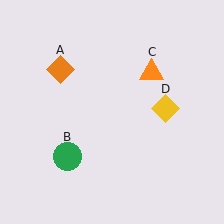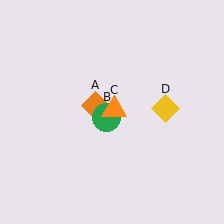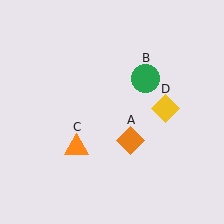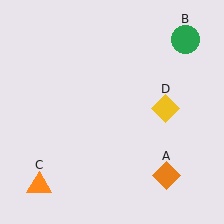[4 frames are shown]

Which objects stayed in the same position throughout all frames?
Yellow diamond (object D) remained stationary.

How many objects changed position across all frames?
3 objects changed position: orange diamond (object A), green circle (object B), orange triangle (object C).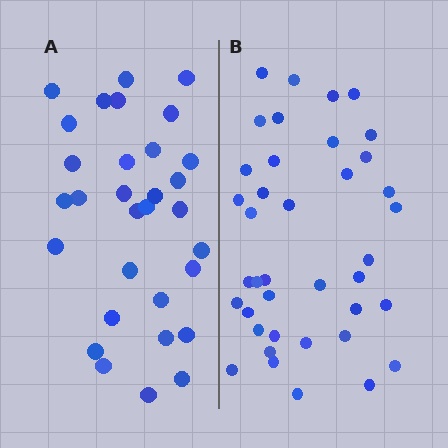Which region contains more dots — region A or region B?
Region B (the right region) has more dots.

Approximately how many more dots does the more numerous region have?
Region B has roughly 8 or so more dots than region A.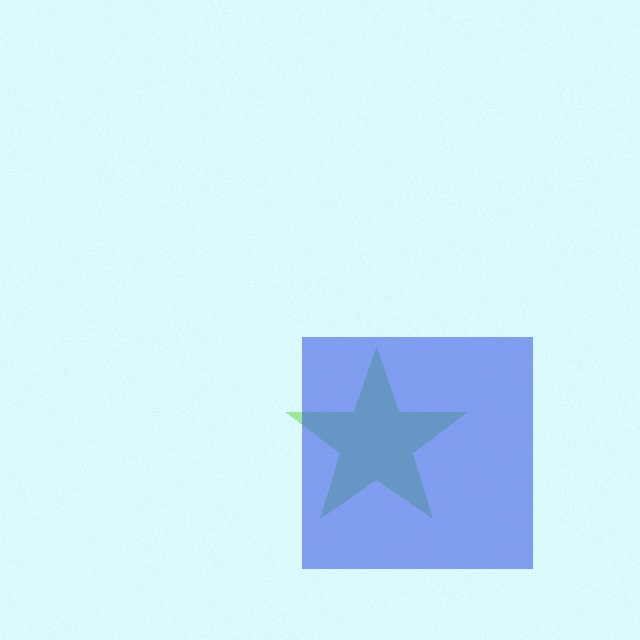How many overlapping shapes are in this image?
There are 2 overlapping shapes in the image.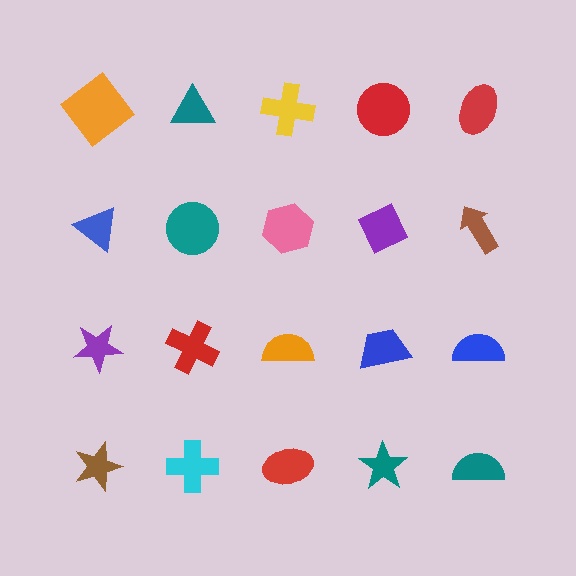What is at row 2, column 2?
A teal circle.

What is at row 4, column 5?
A teal semicircle.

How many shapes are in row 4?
5 shapes.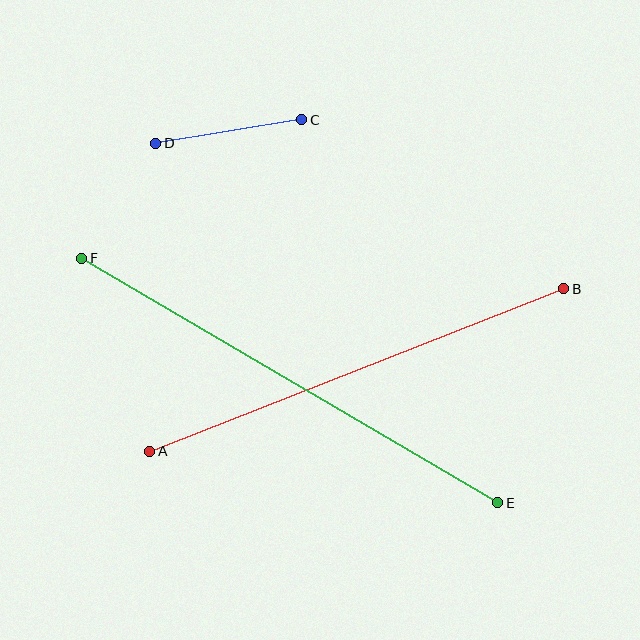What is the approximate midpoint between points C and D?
The midpoint is at approximately (229, 132) pixels.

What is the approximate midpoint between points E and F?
The midpoint is at approximately (290, 380) pixels.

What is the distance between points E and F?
The distance is approximately 483 pixels.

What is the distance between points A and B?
The distance is approximately 445 pixels.